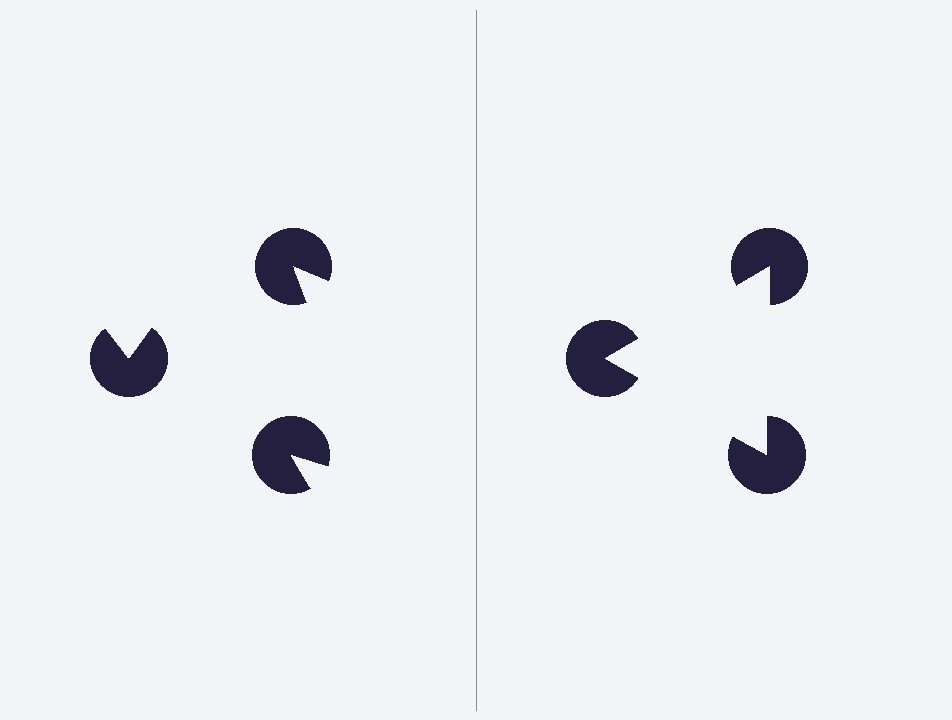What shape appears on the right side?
An illusory triangle.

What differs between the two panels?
The pac-man discs are positioned identically on both sides; only the wedge orientations differ. On the right they align to a triangle; on the left they are misaligned.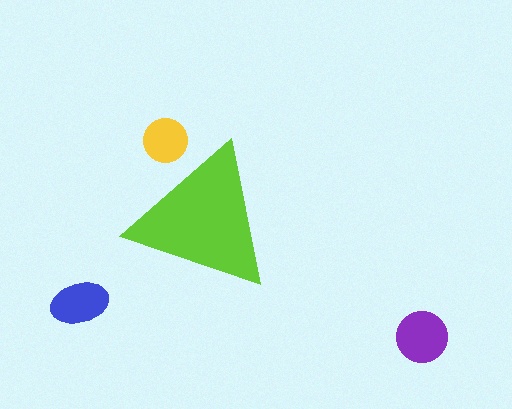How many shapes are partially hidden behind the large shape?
1 shape is partially hidden.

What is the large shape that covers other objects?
A lime triangle.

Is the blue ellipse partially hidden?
No, the blue ellipse is fully visible.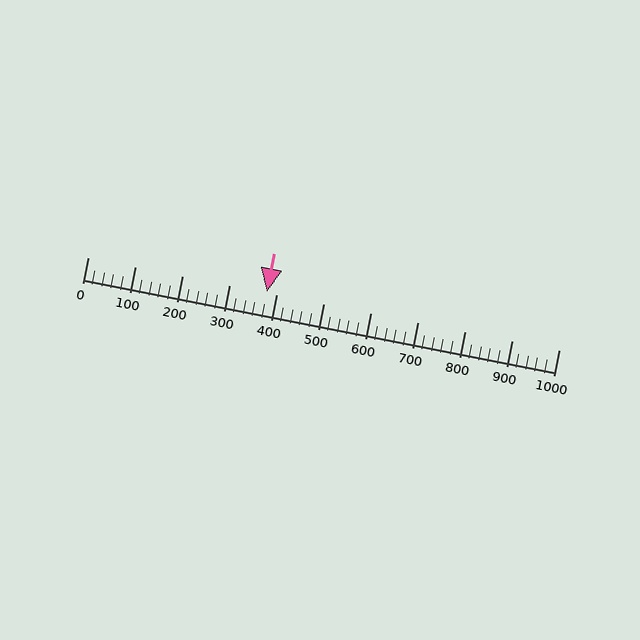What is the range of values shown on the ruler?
The ruler shows values from 0 to 1000.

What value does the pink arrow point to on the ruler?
The pink arrow points to approximately 380.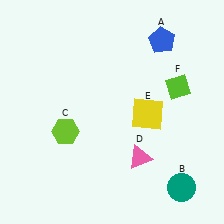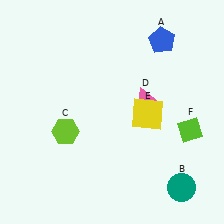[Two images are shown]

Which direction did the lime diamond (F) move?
The lime diamond (F) moved down.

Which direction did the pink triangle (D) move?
The pink triangle (D) moved up.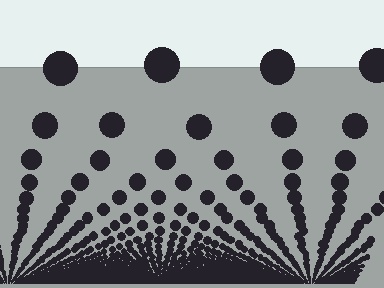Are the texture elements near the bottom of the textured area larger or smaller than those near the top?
Smaller. The gradient is inverted — elements near the bottom are smaller and denser.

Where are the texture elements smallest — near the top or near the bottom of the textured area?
Near the bottom.